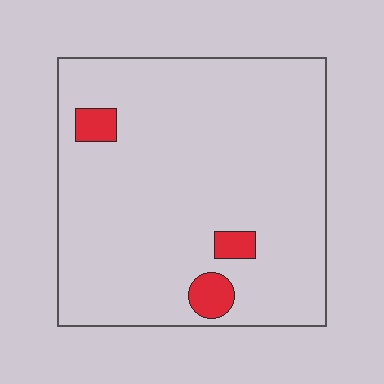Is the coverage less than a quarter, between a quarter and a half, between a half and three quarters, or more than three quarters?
Less than a quarter.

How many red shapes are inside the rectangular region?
3.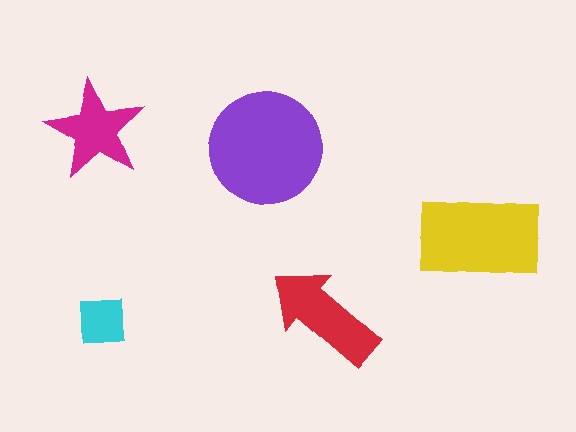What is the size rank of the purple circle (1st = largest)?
1st.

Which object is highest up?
The magenta star is topmost.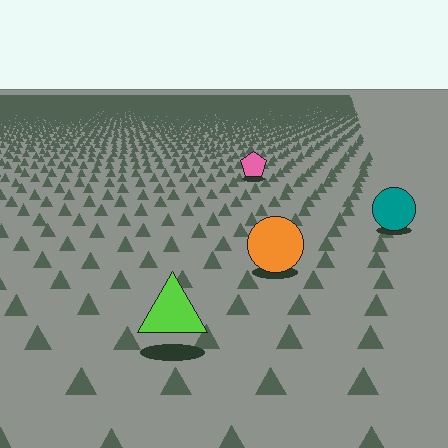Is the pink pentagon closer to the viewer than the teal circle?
No. The teal circle is closer — you can tell from the texture gradient: the ground texture is coarser near it.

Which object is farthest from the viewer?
The pink pentagon is farthest from the viewer. It appears smaller and the ground texture around it is denser.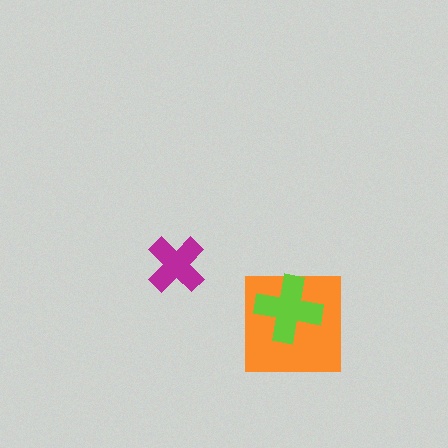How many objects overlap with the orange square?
1 object overlaps with the orange square.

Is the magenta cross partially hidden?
No, no other shape covers it.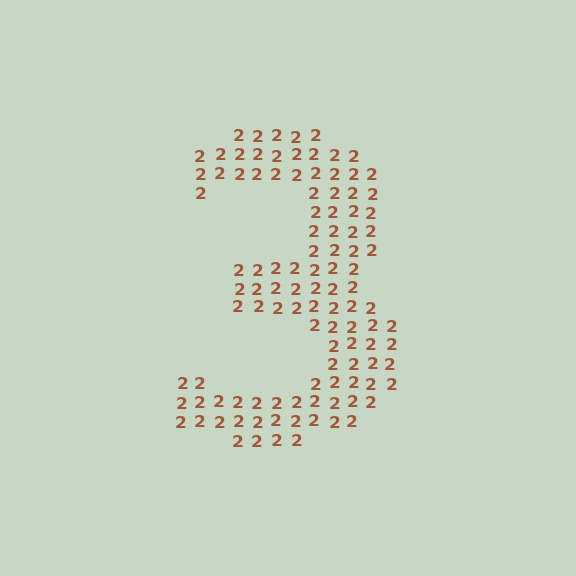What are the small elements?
The small elements are digit 2's.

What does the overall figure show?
The overall figure shows the digit 3.